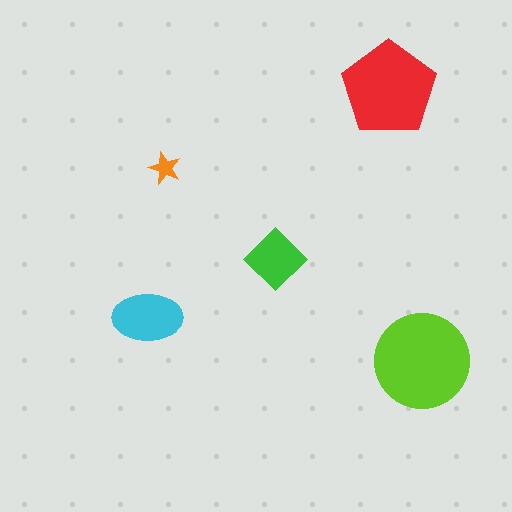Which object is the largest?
The lime circle.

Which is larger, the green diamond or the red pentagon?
The red pentagon.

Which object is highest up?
The red pentagon is topmost.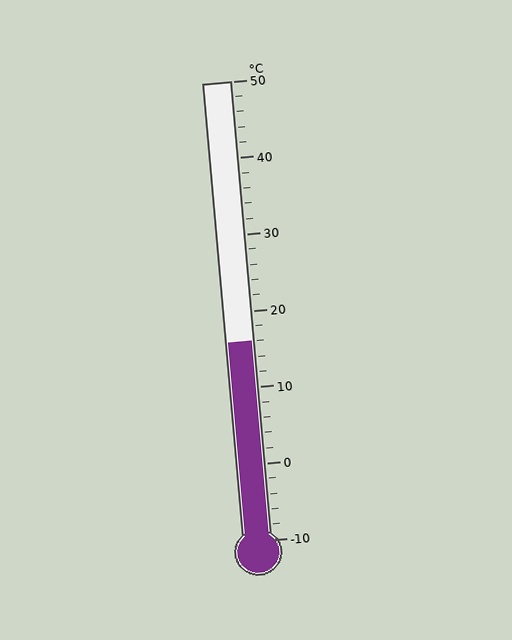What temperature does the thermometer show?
The thermometer shows approximately 16°C.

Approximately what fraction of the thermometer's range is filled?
The thermometer is filled to approximately 45% of its range.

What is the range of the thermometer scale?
The thermometer scale ranges from -10°C to 50°C.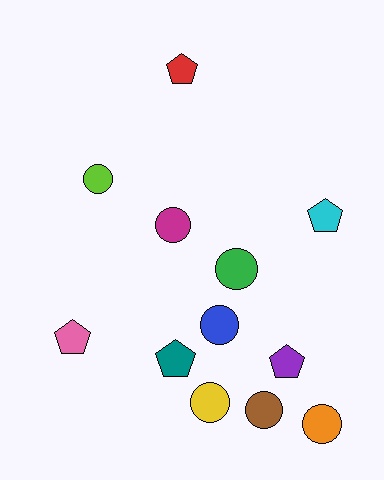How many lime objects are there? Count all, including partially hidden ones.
There is 1 lime object.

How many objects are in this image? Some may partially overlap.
There are 12 objects.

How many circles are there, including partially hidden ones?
There are 7 circles.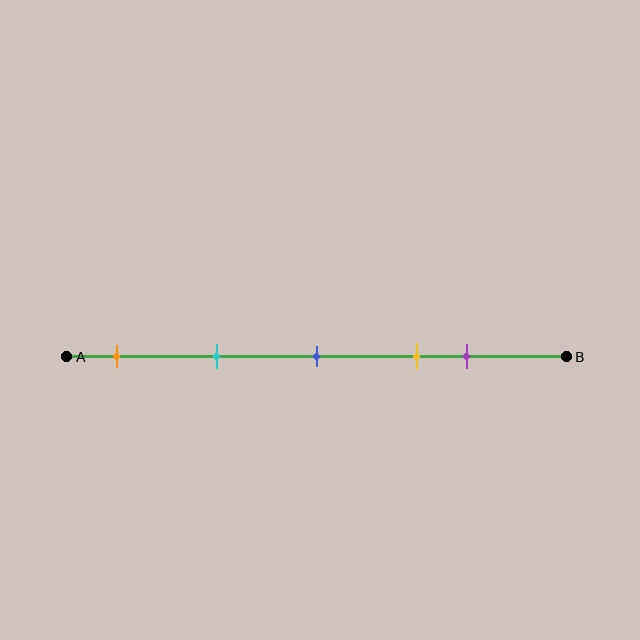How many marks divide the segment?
There are 5 marks dividing the segment.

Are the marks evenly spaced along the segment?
No, the marks are not evenly spaced.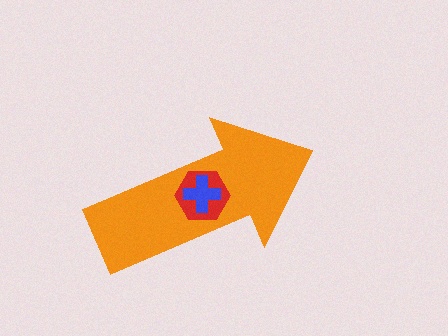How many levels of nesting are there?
3.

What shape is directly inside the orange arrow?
The red hexagon.